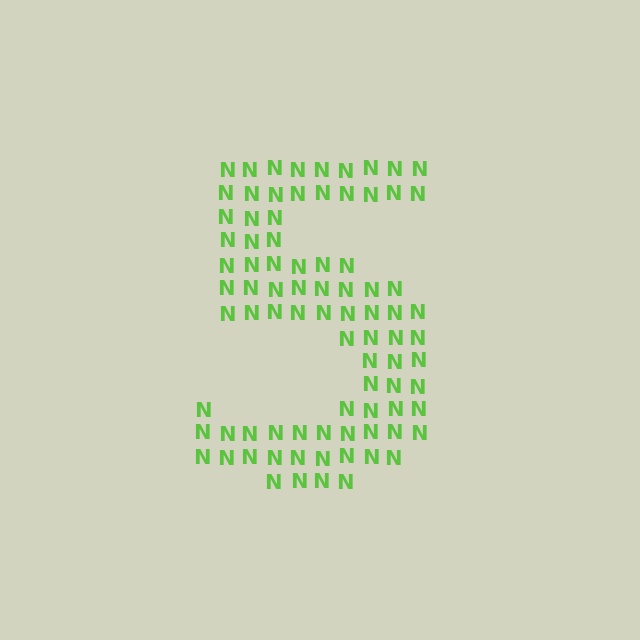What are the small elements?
The small elements are letter N's.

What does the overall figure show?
The overall figure shows the digit 5.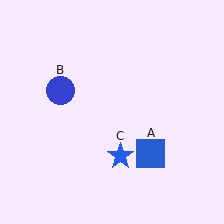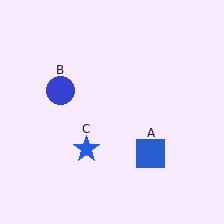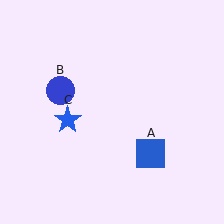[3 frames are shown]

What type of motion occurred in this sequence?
The blue star (object C) rotated clockwise around the center of the scene.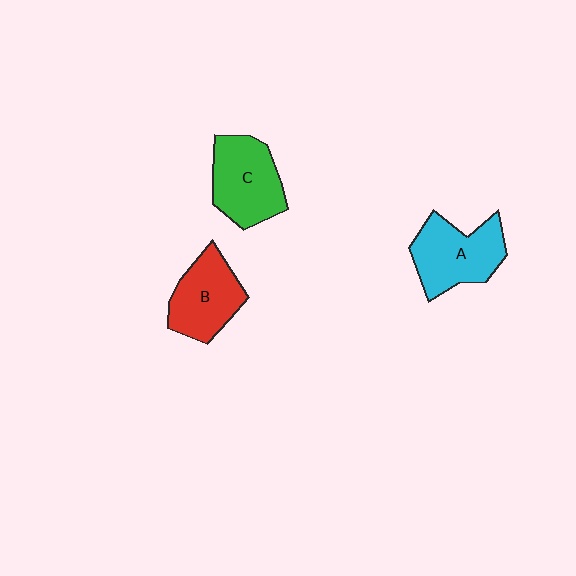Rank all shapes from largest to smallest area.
From largest to smallest: A (cyan), C (green), B (red).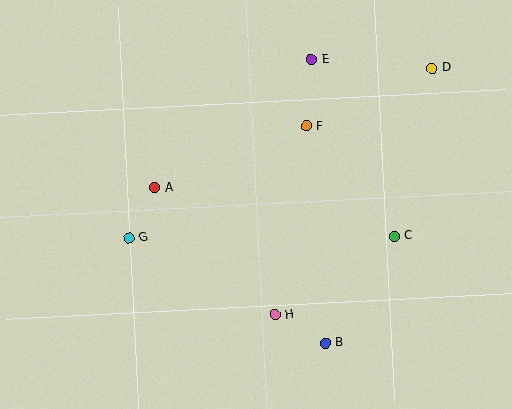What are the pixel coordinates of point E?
Point E is at (312, 60).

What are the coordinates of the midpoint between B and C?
The midpoint between B and C is at (360, 289).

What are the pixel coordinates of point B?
Point B is at (325, 343).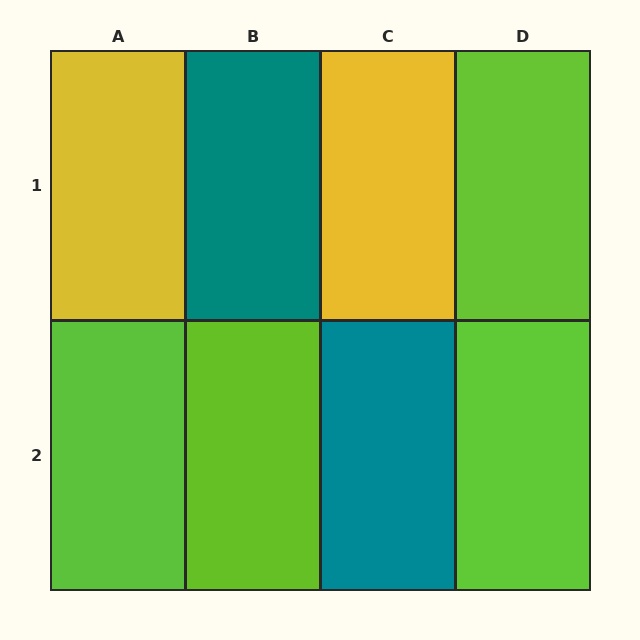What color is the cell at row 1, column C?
Yellow.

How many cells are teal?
2 cells are teal.